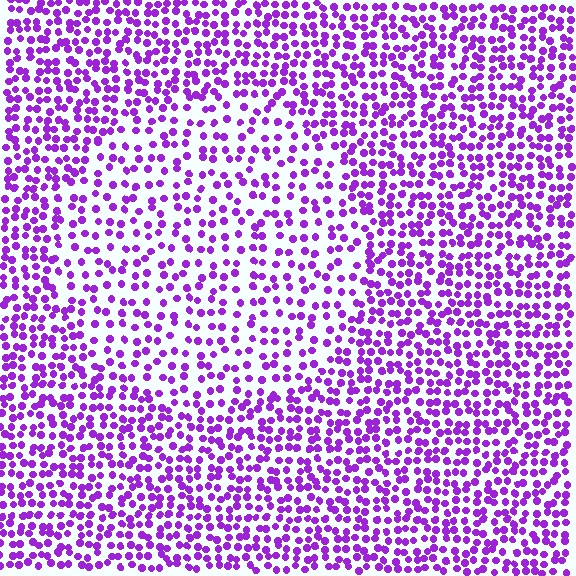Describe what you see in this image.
The image contains small purple elements arranged at two different densities. A circle-shaped region is visible where the elements are less densely packed than the surrounding area.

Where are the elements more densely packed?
The elements are more densely packed outside the circle boundary.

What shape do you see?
I see a circle.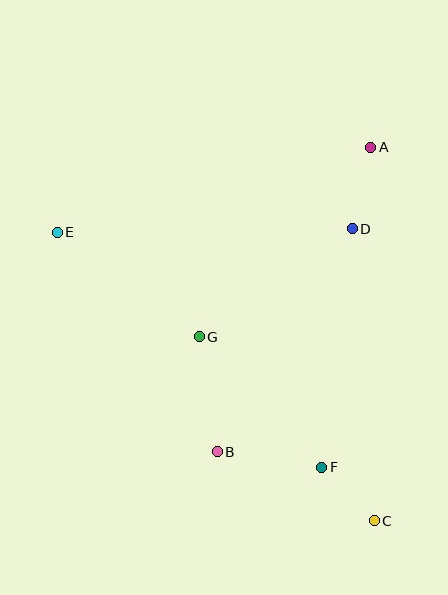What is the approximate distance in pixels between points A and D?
The distance between A and D is approximately 84 pixels.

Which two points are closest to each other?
Points C and F are closest to each other.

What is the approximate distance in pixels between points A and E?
The distance between A and E is approximately 325 pixels.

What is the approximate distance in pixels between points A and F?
The distance between A and F is approximately 324 pixels.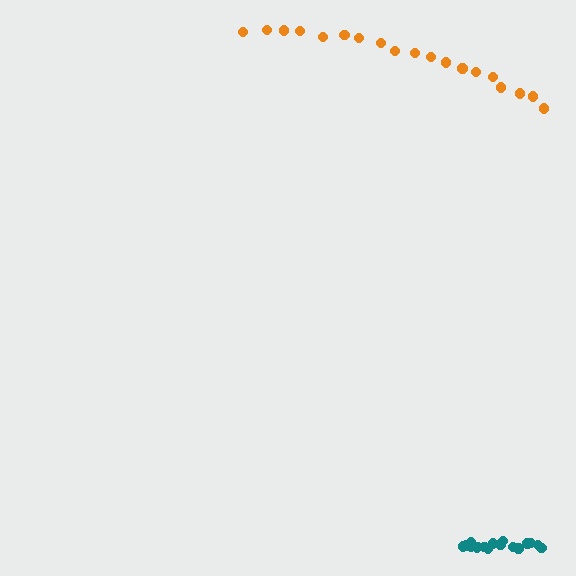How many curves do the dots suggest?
There are 2 distinct paths.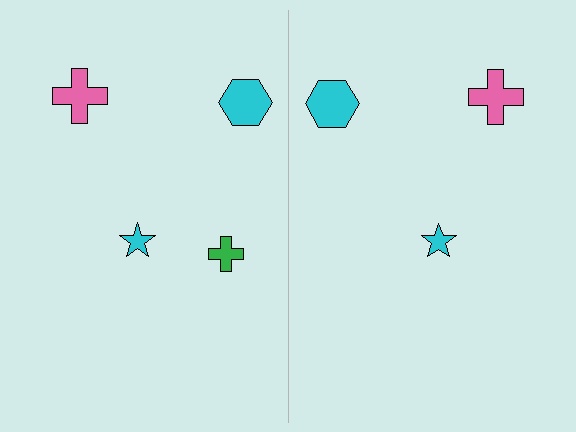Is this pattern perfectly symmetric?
No, the pattern is not perfectly symmetric. A green cross is missing from the right side.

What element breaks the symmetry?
A green cross is missing from the right side.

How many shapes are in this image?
There are 7 shapes in this image.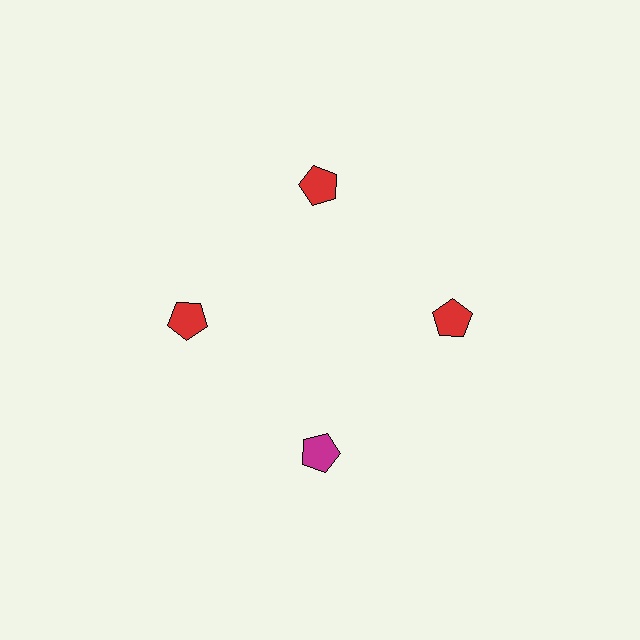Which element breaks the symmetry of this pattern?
The magenta pentagon at roughly the 6 o'clock position breaks the symmetry. All other shapes are red pentagons.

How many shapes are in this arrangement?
There are 4 shapes arranged in a ring pattern.